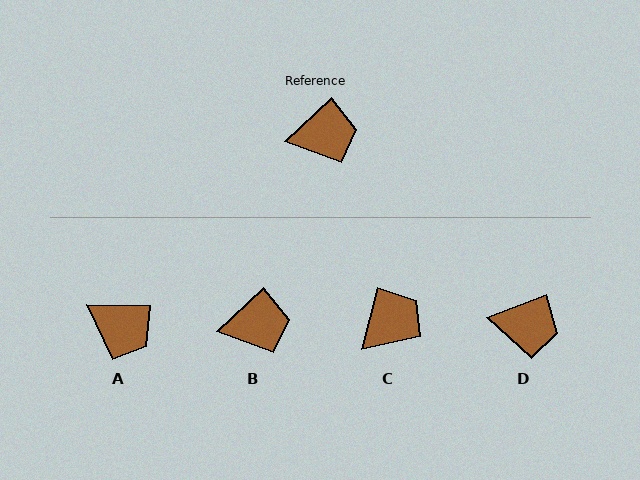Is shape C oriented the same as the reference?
No, it is off by about 33 degrees.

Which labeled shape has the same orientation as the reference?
B.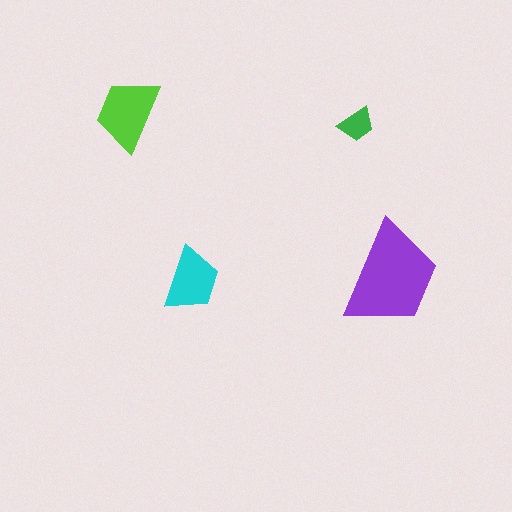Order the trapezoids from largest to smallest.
the purple one, the lime one, the cyan one, the green one.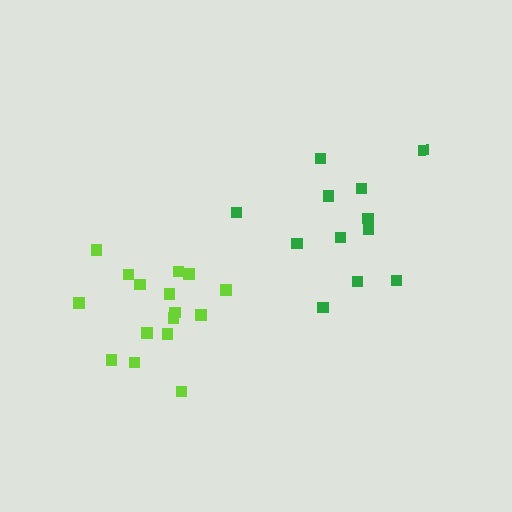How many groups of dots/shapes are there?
There are 2 groups.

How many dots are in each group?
Group 1: 16 dots, Group 2: 12 dots (28 total).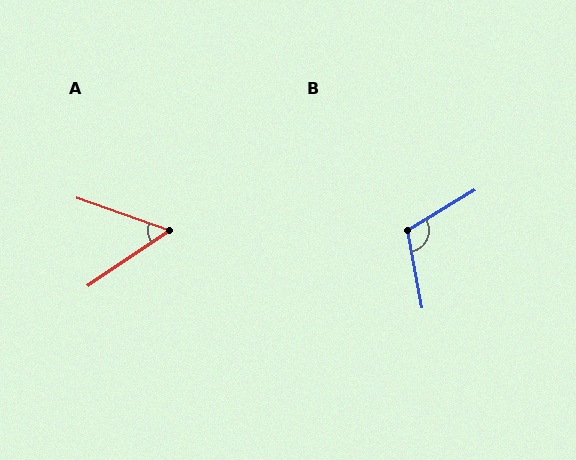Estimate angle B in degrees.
Approximately 110 degrees.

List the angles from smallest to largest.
A (54°), B (110°).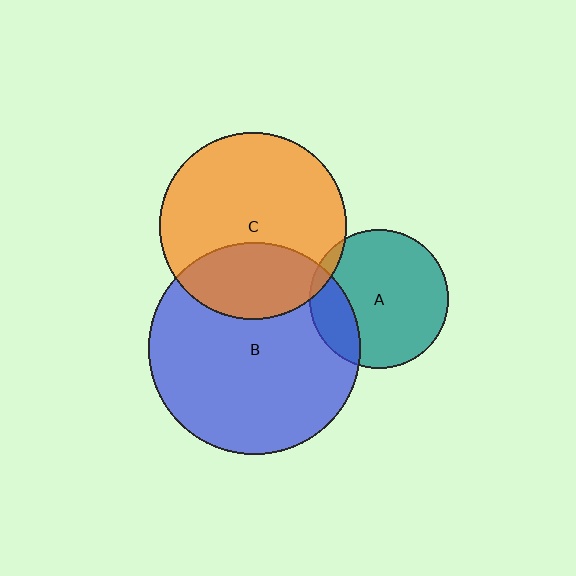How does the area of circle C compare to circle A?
Approximately 1.8 times.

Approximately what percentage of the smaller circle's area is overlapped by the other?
Approximately 5%.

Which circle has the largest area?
Circle B (blue).